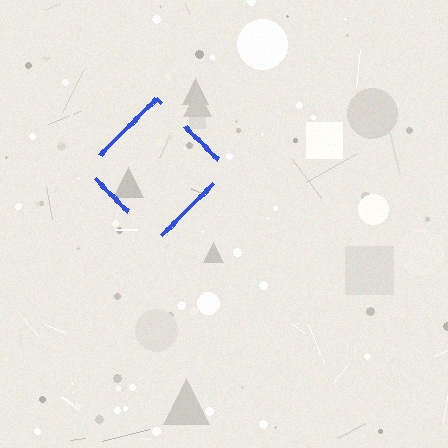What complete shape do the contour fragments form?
The contour fragments form a diamond.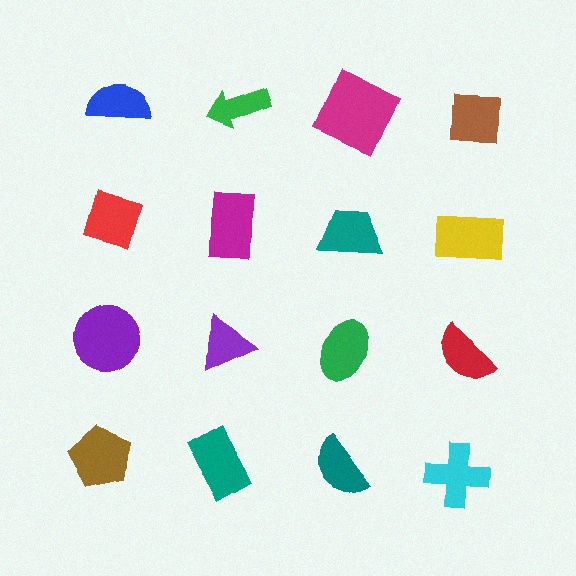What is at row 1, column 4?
A brown square.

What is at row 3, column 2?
A purple triangle.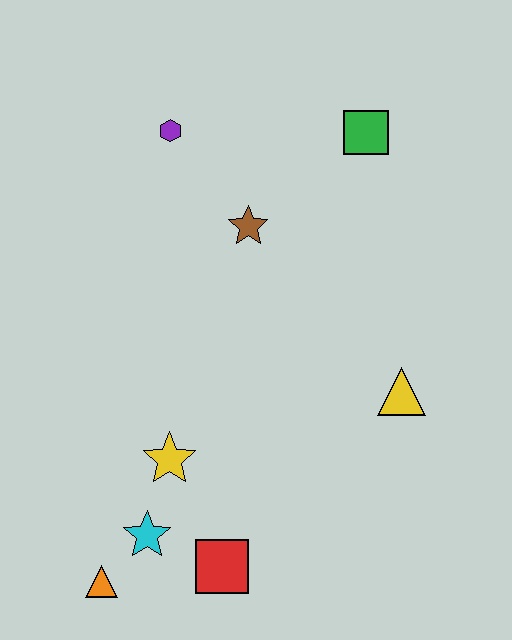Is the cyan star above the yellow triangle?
No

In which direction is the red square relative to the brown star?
The red square is below the brown star.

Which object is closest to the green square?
The brown star is closest to the green square.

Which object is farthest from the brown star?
The orange triangle is farthest from the brown star.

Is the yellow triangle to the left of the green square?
No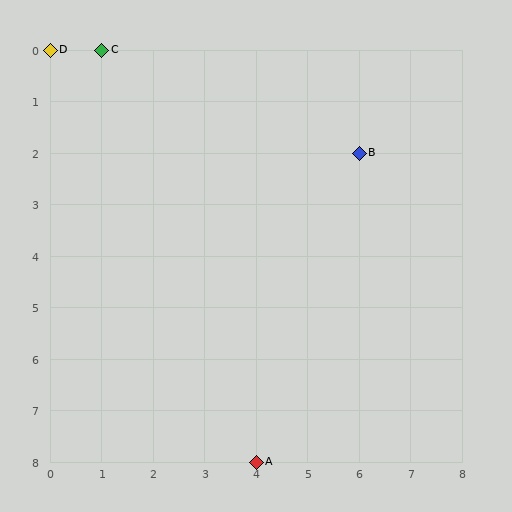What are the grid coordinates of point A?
Point A is at grid coordinates (4, 8).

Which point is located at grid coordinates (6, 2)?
Point B is at (6, 2).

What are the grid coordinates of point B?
Point B is at grid coordinates (6, 2).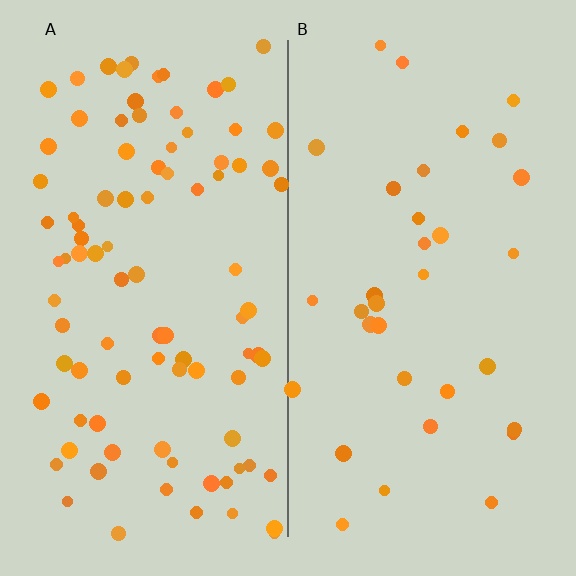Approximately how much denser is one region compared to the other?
Approximately 2.8× — region A over region B.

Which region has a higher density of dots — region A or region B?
A (the left).